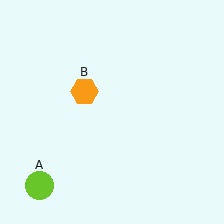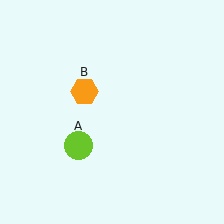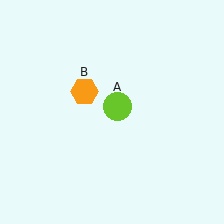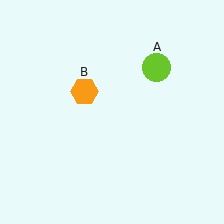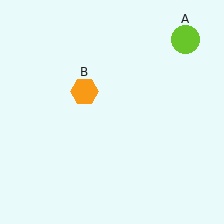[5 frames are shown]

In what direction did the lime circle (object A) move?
The lime circle (object A) moved up and to the right.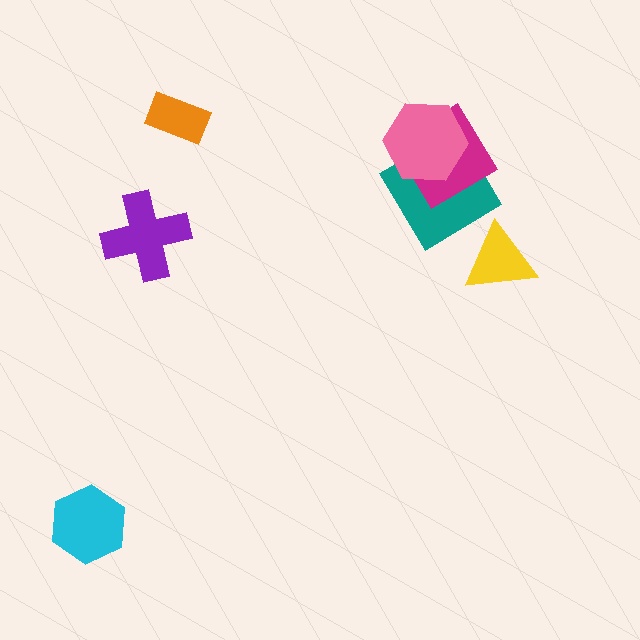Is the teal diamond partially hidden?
Yes, it is partially covered by another shape.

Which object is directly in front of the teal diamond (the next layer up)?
The magenta diamond is directly in front of the teal diamond.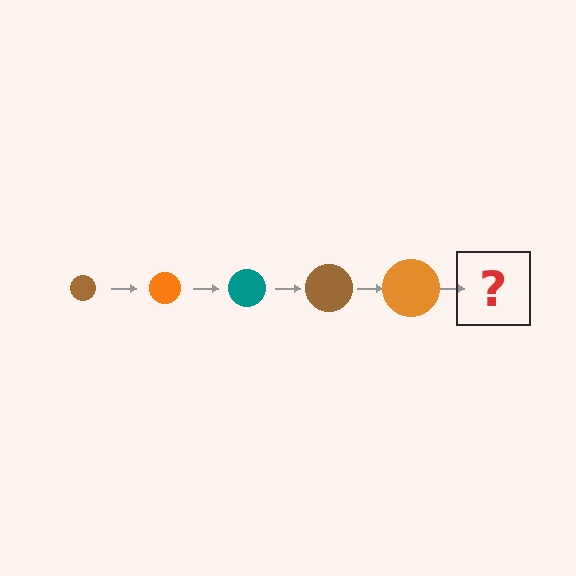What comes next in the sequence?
The next element should be a teal circle, larger than the previous one.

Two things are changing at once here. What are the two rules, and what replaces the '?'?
The two rules are that the circle grows larger each step and the color cycles through brown, orange, and teal. The '?' should be a teal circle, larger than the previous one.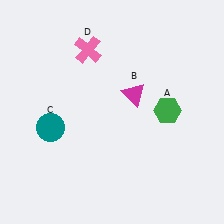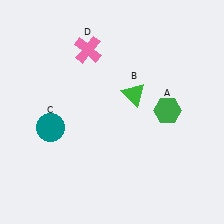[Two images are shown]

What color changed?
The triangle (B) changed from magenta in Image 1 to green in Image 2.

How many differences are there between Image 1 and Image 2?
There is 1 difference between the two images.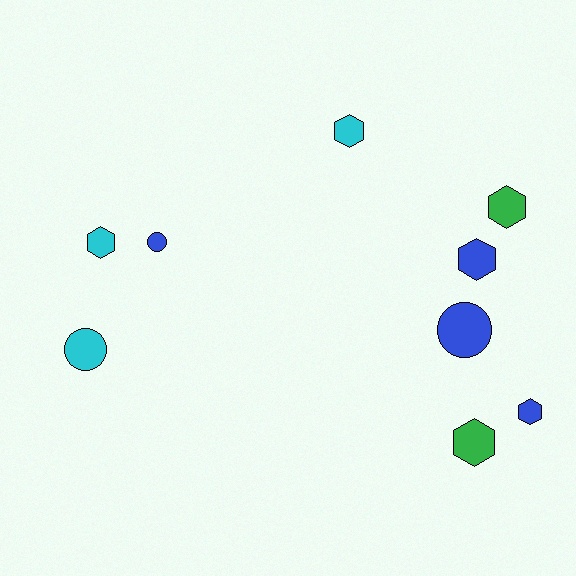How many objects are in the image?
There are 9 objects.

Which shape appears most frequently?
Hexagon, with 6 objects.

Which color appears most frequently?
Blue, with 4 objects.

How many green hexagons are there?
There are 2 green hexagons.